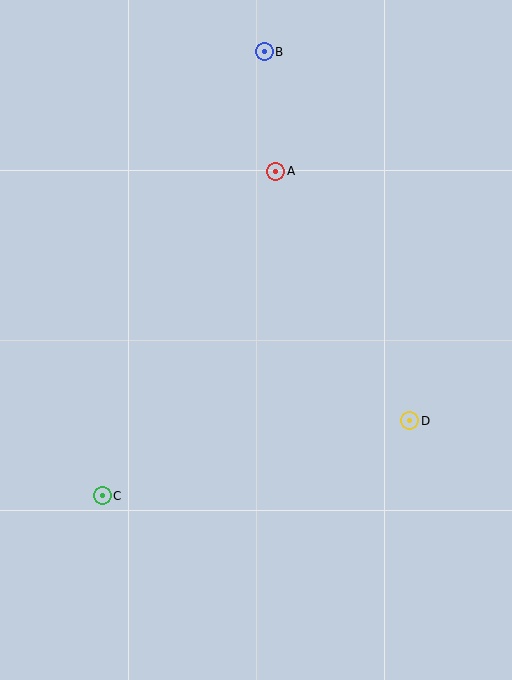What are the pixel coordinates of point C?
Point C is at (102, 496).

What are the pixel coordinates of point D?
Point D is at (410, 421).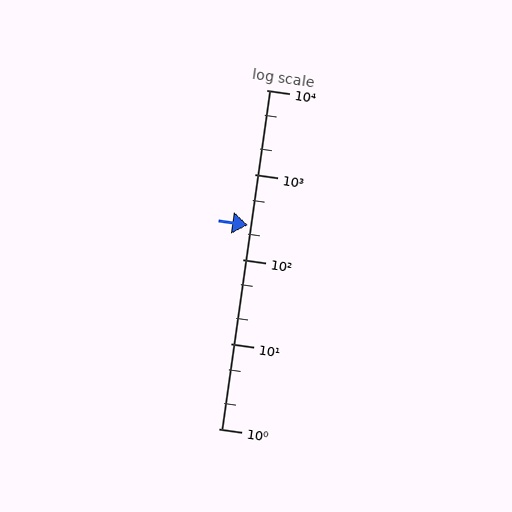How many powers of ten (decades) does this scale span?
The scale spans 4 decades, from 1 to 10000.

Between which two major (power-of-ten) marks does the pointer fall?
The pointer is between 100 and 1000.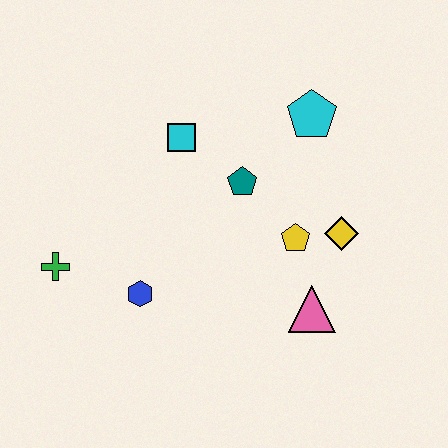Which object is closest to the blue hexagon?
The green cross is closest to the blue hexagon.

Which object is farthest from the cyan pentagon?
The green cross is farthest from the cyan pentagon.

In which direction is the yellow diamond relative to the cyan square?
The yellow diamond is to the right of the cyan square.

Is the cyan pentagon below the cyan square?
No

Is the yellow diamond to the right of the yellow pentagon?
Yes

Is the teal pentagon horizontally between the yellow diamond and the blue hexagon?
Yes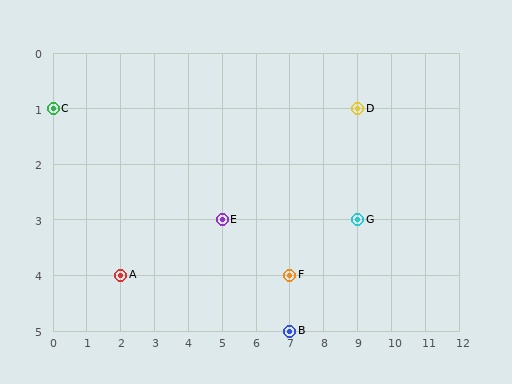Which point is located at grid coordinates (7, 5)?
Point B is at (7, 5).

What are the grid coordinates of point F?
Point F is at grid coordinates (7, 4).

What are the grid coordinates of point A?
Point A is at grid coordinates (2, 4).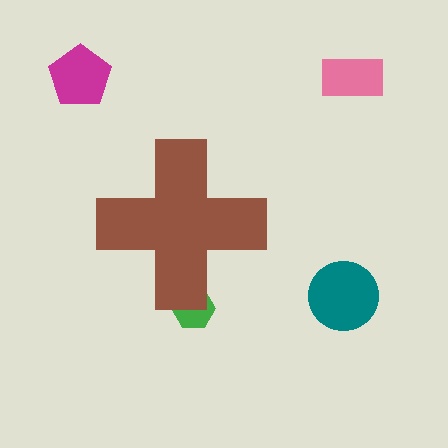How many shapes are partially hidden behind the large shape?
1 shape is partially hidden.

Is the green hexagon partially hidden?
Yes, the green hexagon is partially hidden behind the brown cross.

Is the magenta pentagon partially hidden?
No, the magenta pentagon is fully visible.